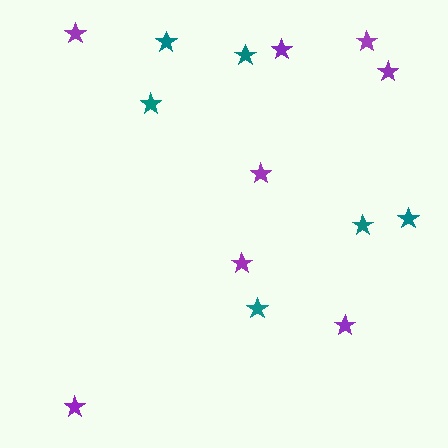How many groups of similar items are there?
There are 2 groups: one group of teal stars (6) and one group of purple stars (8).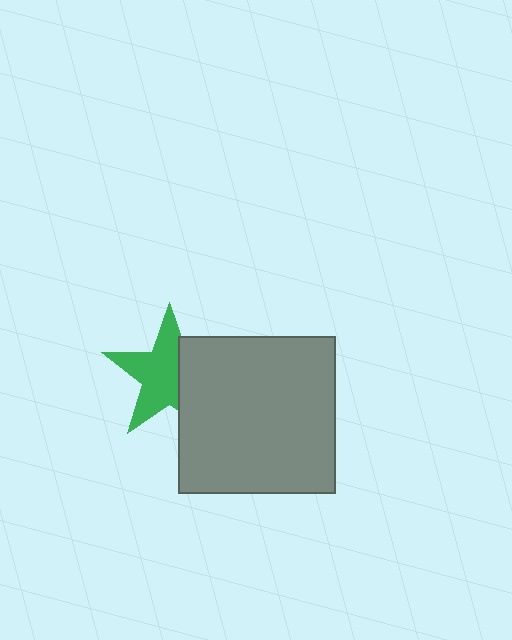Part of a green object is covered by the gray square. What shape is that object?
It is a star.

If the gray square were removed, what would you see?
You would see the complete green star.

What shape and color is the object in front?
The object in front is a gray square.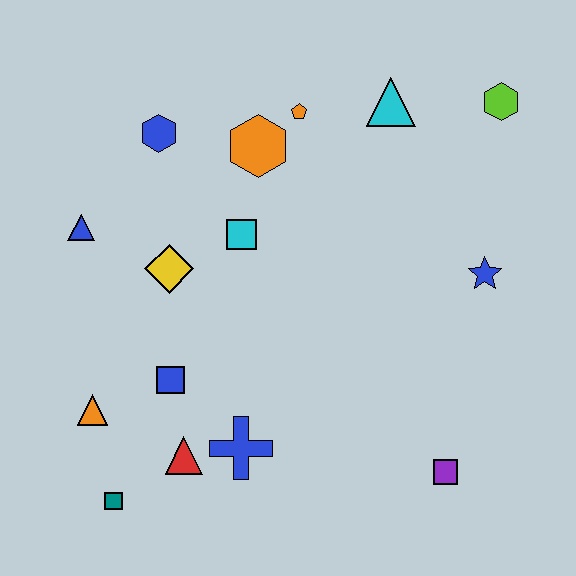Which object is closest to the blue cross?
The red triangle is closest to the blue cross.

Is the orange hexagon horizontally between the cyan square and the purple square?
Yes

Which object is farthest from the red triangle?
The lime hexagon is farthest from the red triangle.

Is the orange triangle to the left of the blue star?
Yes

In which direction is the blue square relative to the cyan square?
The blue square is below the cyan square.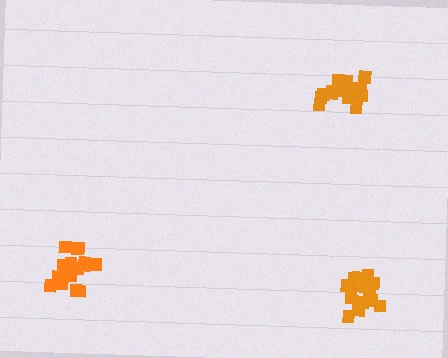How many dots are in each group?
Group 1: 16 dots, Group 2: 15 dots, Group 3: 18 dots (49 total).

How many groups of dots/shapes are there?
There are 3 groups.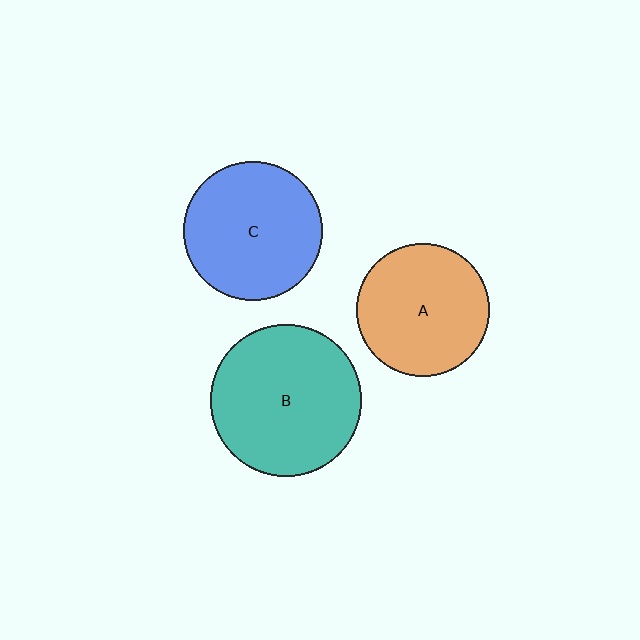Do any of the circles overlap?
No, none of the circles overlap.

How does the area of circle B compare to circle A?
Approximately 1.3 times.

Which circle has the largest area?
Circle B (teal).